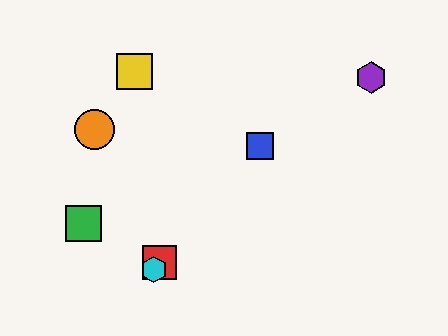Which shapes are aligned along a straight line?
The red square, the blue square, the cyan hexagon are aligned along a straight line.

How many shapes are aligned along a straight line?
3 shapes (the red square, the blue square, the cyan hexagon) are aligned along a straight line.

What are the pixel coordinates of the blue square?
The blue square is at (260, 146).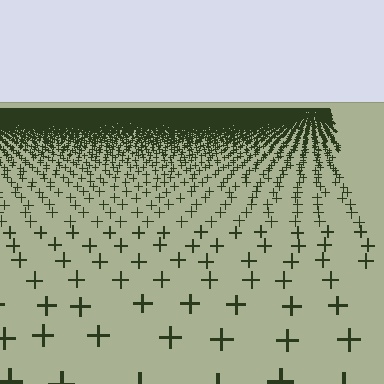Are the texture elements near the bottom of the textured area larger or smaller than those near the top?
Larger. Near the bottom, elements are closer to the viewer and appear at a bigger on-screen size.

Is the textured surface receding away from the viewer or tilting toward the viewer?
The surface is receding away from the viewer. Texture elements get smaller and denser toward the top.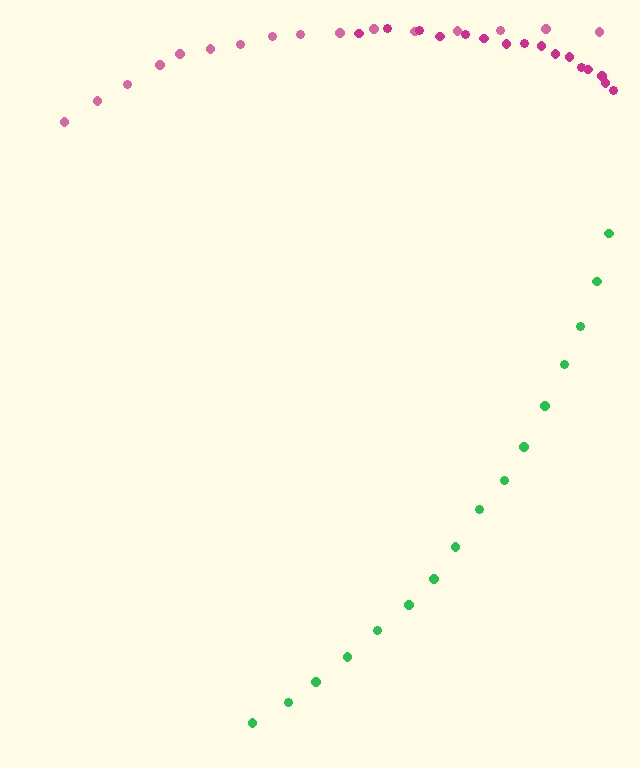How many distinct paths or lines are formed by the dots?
There are 3 distinct paths.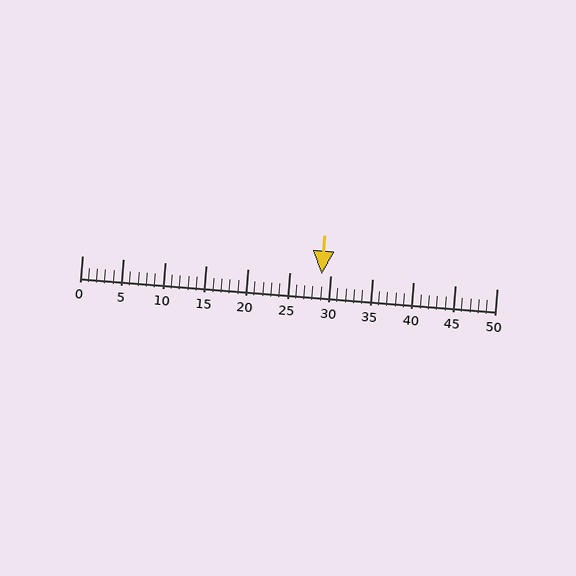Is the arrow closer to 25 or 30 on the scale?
The arrow is closer to 30.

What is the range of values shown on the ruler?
The ruler shows values from 0 to 50.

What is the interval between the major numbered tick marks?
The major tick marks are spaced 5 units apart.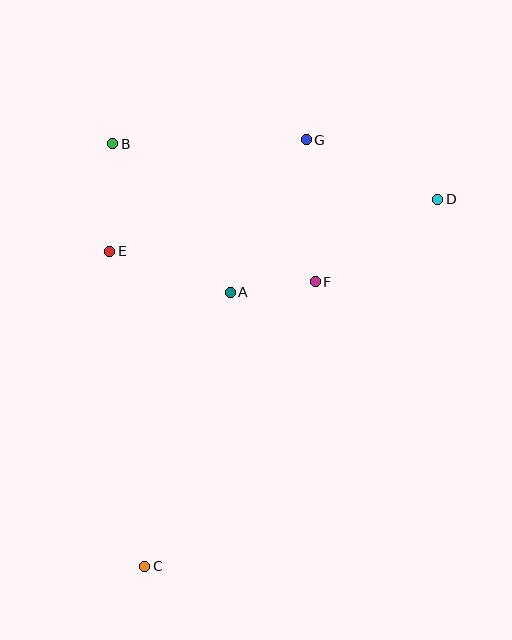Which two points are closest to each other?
Points A and F are closest to each other.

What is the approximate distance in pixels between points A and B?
The distance between A and B is approximately 189 pixels.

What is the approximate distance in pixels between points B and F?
The distance between B and F is approximately 245 pixels.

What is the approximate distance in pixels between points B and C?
The distance between B and C is approximately 424 pixels.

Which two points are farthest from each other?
Points C and D are farthest from each other.